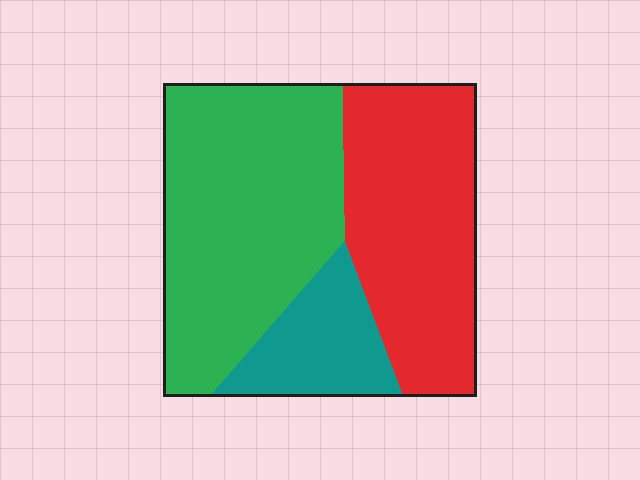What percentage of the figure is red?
Red takes up between a third and a half of the figure.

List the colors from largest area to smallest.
From largest to smallest: green, red, teal.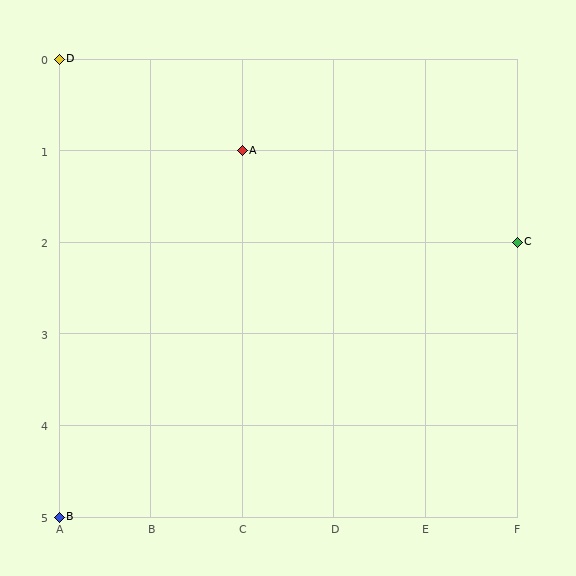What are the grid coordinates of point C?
Point C is at grid coordinates (F, 2).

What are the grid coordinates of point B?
Point B is at grid coordinates (A, 5).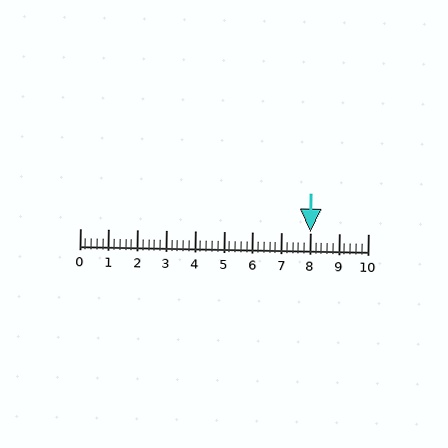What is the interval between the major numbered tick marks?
The major tick marks are spaced 1 units apart.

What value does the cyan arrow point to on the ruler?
The cyan arrow points to approximately 8.0.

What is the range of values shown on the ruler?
The ruler shows values from 0 to 10.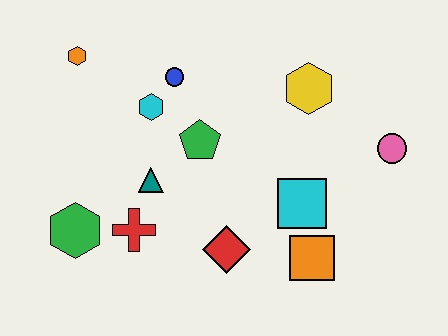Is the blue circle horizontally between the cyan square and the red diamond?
No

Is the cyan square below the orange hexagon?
Yes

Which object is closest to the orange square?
The cyan square is closest to the orange square.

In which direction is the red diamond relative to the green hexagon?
The red diamond is to the right of the green hexagon.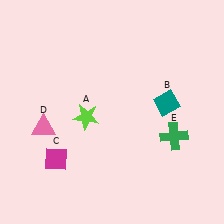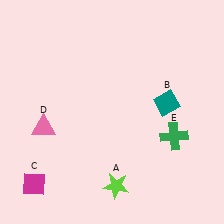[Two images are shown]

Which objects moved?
The objects that moved are: the lime star (A), the magenta diamond (C).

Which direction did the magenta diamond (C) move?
The magenta diamond (C) moved down.